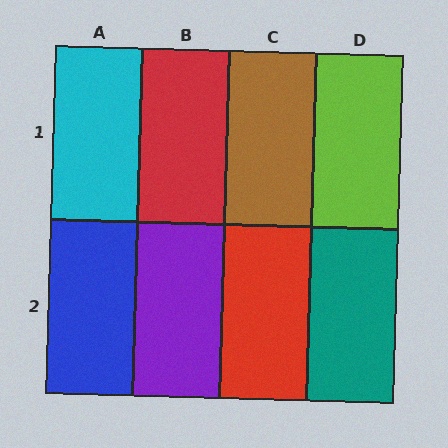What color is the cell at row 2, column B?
Purple.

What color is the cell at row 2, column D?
Teal.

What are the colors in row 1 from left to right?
Cyan, red, brown, lime.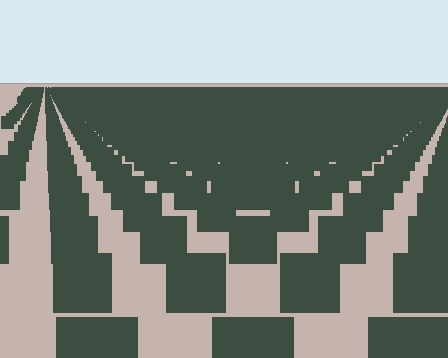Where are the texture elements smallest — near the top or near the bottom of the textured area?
Near the top.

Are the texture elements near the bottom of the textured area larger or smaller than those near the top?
Larger. Near the bottom, elements are closer to the viewer and appear at a bigger on-screen size.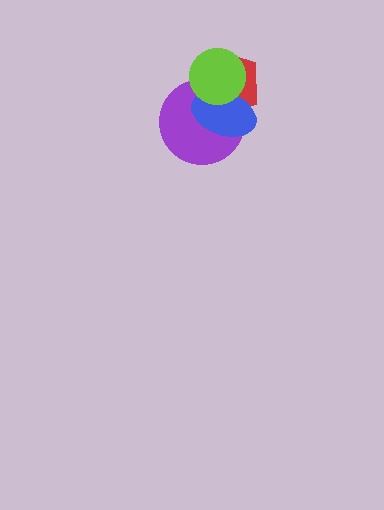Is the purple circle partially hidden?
Yes, it is partially covered by another shape.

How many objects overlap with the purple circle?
3 objects overlap with the purple circle.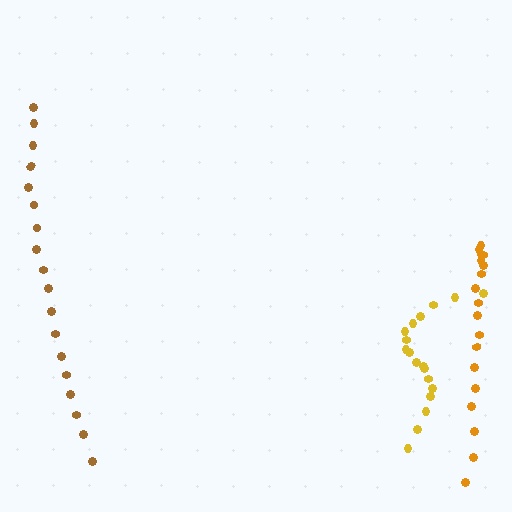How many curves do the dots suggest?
There are 3 distinct paths.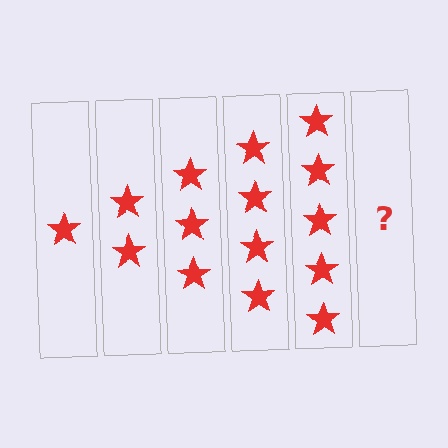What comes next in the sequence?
The next element should be 6 stars.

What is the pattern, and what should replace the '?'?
The pattern is that each step adds one more star. The '?' should be 6 stars.